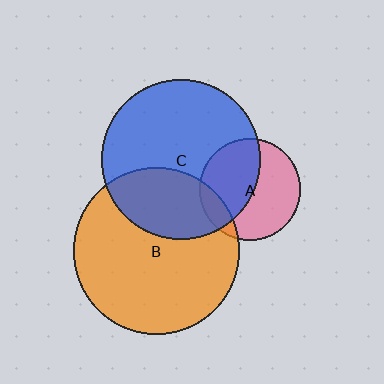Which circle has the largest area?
Circle B (orange).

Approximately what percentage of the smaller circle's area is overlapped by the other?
Approximately 30%.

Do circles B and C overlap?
Yes.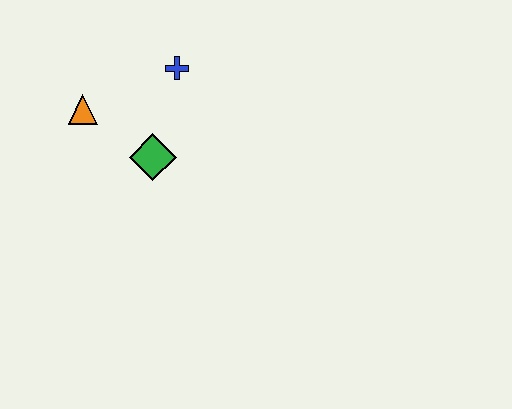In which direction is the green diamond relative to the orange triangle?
The green diamond is to the right of the orange triangle.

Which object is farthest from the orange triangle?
The blue cross is farthest from the orange triangle.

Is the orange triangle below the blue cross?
Yes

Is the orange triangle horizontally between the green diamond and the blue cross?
No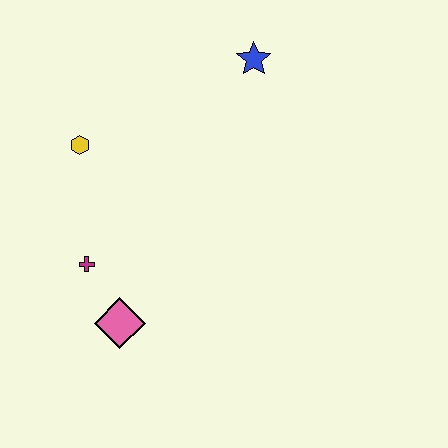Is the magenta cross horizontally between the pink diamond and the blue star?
No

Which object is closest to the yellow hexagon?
The magenta cross is closest to the yellow hexagon.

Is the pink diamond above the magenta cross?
No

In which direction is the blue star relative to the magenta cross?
The blue star is above the magenta cross.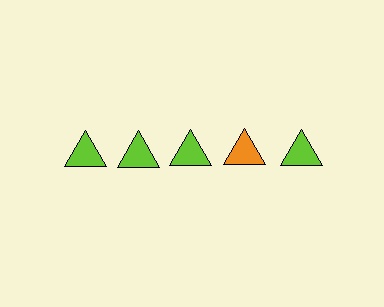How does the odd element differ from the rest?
It has a different color: orange instead of lime.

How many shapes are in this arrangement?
There are 5 shapes arranged in a grid pattern.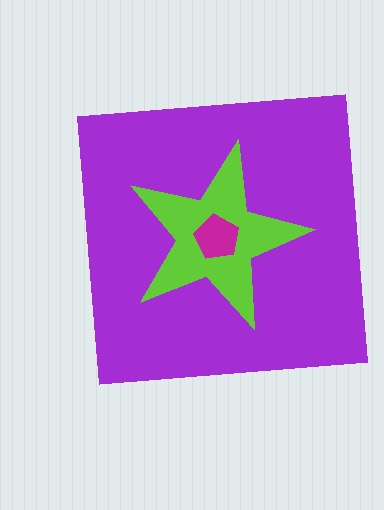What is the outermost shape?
The purple square.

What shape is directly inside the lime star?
The magenta pentagon.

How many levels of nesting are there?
3.